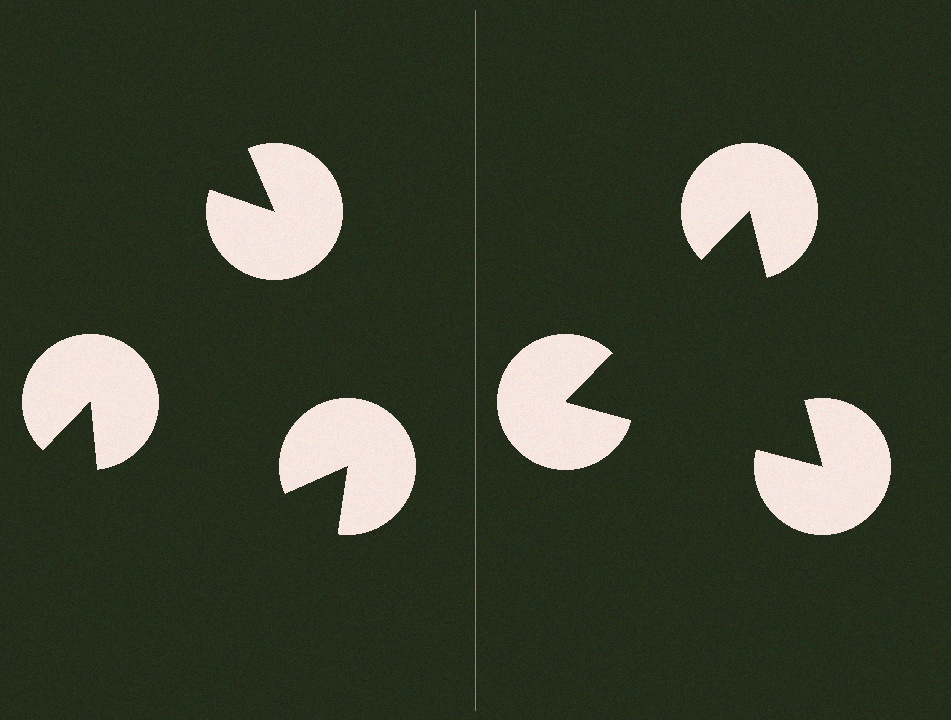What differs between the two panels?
The pac-man discs are positioned identically on both sides; only the wedge orientations differ. On the right they align to a triangle; on the left they are misaligned.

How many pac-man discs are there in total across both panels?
6 — 3 on each side.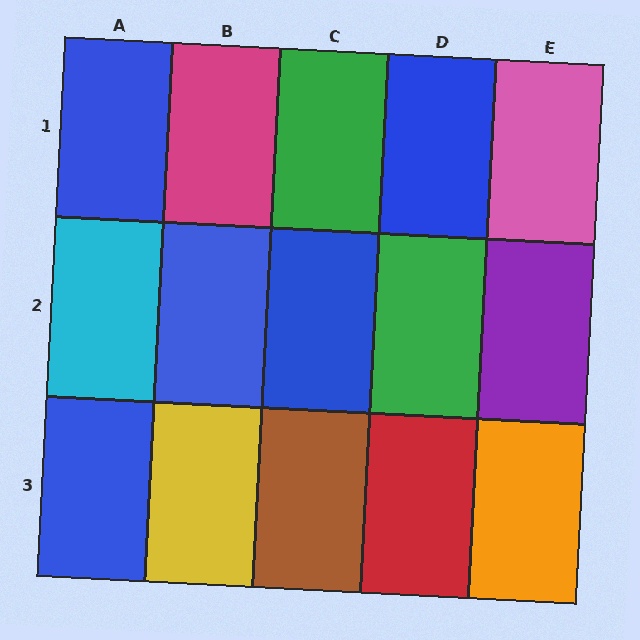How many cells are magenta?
1 cell is magenta.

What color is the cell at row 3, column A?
Blue.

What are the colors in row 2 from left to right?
Cyan, blue, blue, green, purple.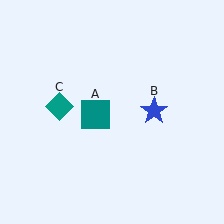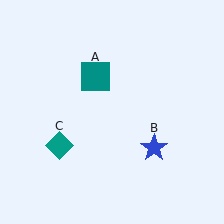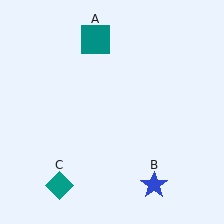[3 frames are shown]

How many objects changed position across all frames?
3 objects changed position: teal square (object A), blue star (object B), teal diamond (object C).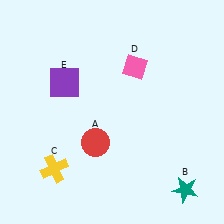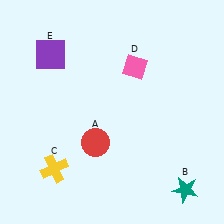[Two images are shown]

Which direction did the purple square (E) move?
The purple square (E) moved up.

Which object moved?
The purple square (E) moved up.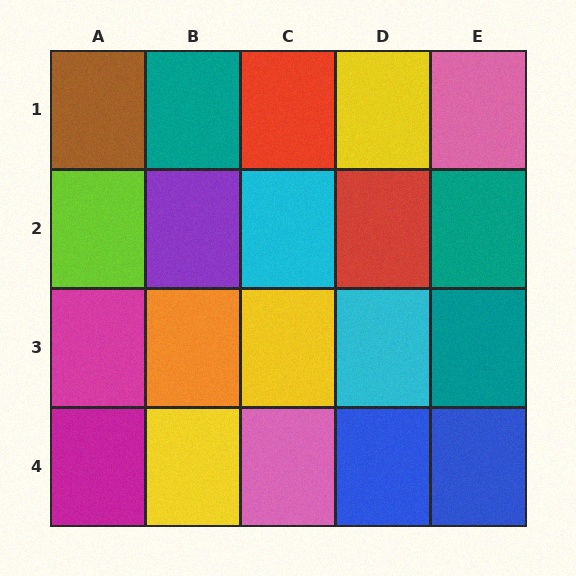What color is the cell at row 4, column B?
Yellow.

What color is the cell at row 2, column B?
Purple.